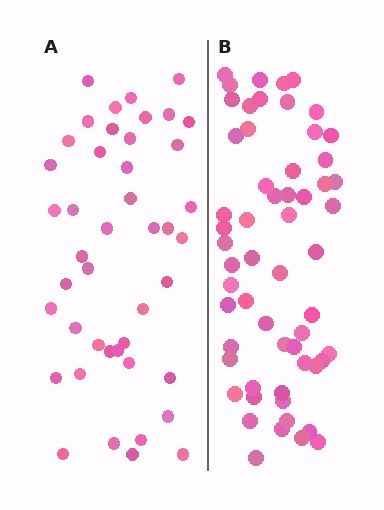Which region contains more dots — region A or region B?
Region B (the right region) has more dots.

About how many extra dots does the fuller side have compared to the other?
Region B has approximately 15 more dots than region A.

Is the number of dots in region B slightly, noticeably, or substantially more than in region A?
Region B has noticeably more, but not dramatically so. The ratio is roughly 1.3 to 1.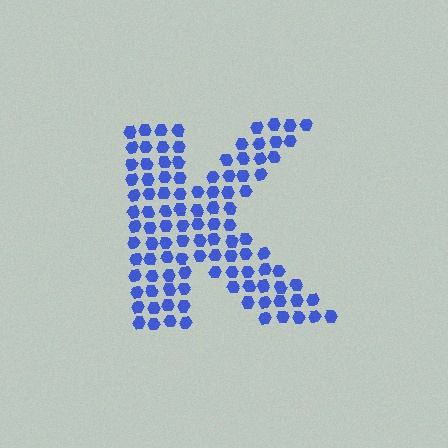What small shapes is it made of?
It is made of small hexagons.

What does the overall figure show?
The overall figure shows the letter K.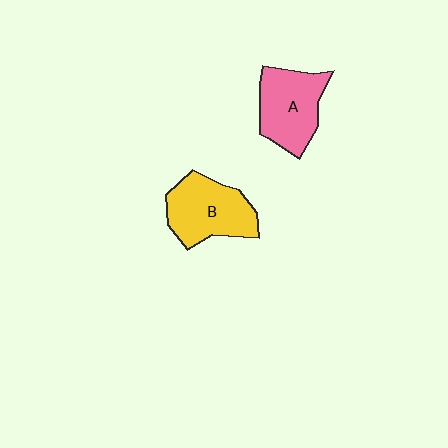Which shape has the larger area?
Shape B (yellow).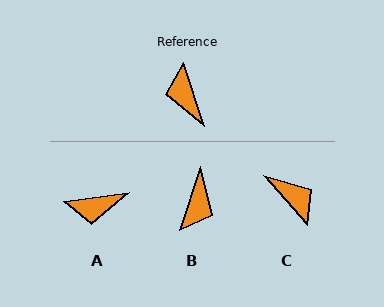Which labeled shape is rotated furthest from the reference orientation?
C, about 157 degrees away.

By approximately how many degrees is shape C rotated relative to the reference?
Approximately 157 degrees clockwise.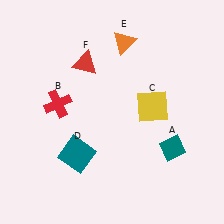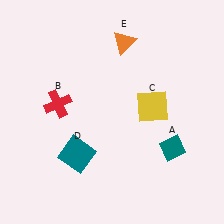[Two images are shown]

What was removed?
The red triangle (F) was removed in Image 2.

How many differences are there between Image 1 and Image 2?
There is 1 difference between the two images.